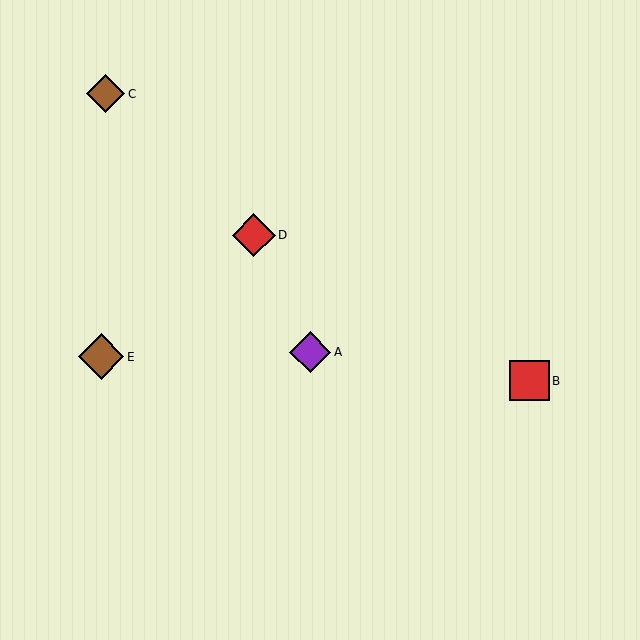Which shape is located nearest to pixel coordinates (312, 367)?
The purple diamond (labeled A) at (310, 352) is nearest to that location.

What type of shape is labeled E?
Shape E is a brown diamond.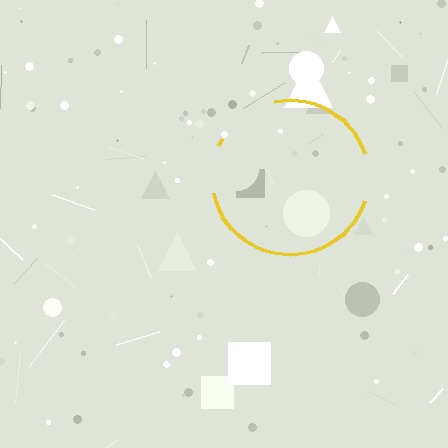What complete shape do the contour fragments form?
The contour fragments form a circle.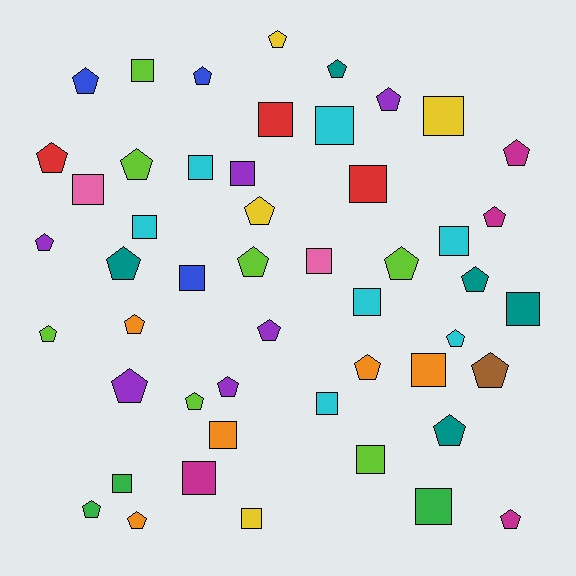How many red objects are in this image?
There are 3 red objects.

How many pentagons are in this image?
There are 28 pentagons.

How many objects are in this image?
There are 50 objects.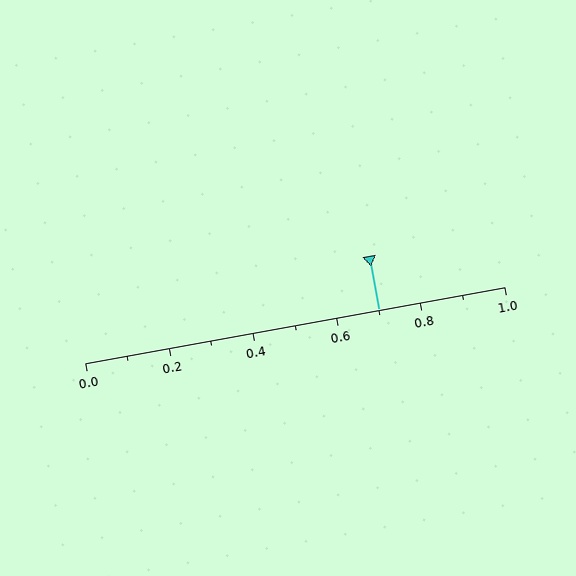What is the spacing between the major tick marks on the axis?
The major ticks are spaced 0.2 apart.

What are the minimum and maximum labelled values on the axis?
The axis runs from 0.0 to 1.0.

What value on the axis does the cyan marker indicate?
The marker indicates approximately 0.7.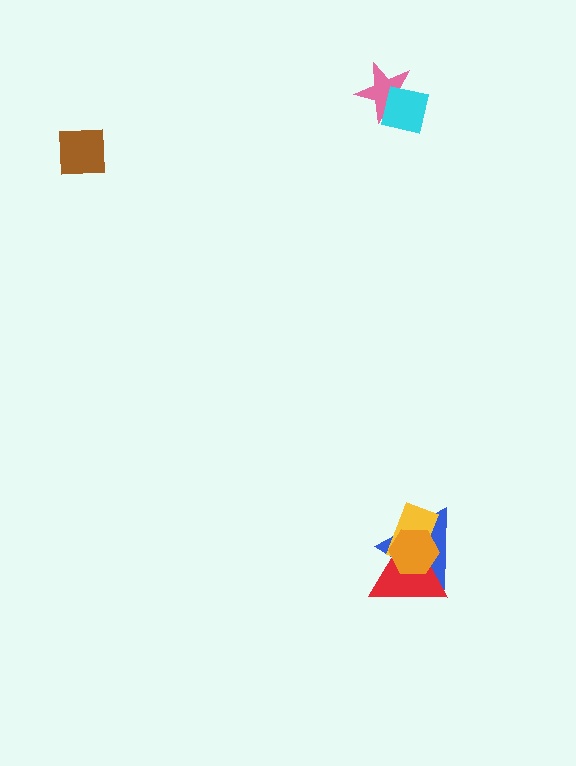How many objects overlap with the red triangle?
3 objects overlap with the red triangle.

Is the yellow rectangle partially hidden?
Yes, it is partially covered by another shape.